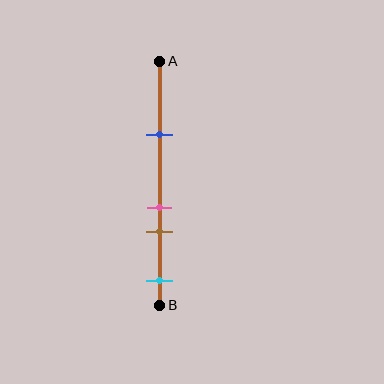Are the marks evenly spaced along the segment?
No, the marks are not evenly spaced.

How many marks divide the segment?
There are 4 marks dividing the segment.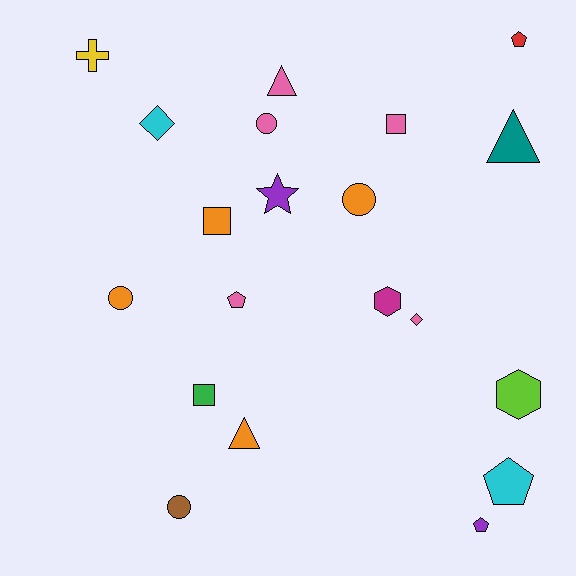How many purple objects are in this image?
There are 2 purple objects.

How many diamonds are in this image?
There are 2 diamonds.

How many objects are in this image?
There are 20 objects.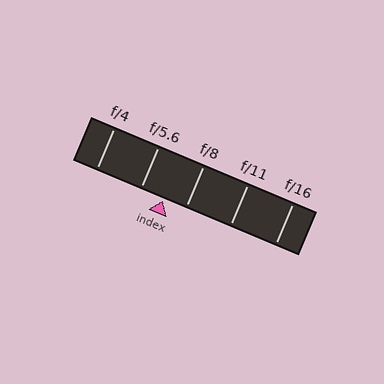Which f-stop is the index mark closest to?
The index mark is closest to f/8.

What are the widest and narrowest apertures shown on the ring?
The widest aperture shown is f/4 and the narrowest is f/16.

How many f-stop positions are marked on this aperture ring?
There are 5 f-stop positions marked.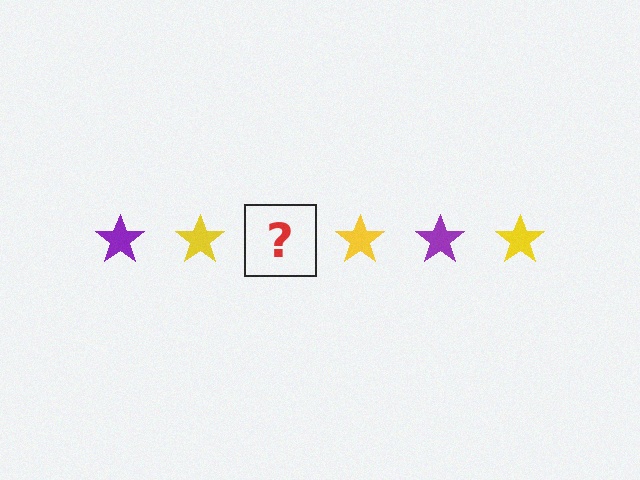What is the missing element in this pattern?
The missing element is a purple star.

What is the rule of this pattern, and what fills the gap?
The rule is that the pattern cycles through purple, yellow stars. The gap should be filled with a purple star.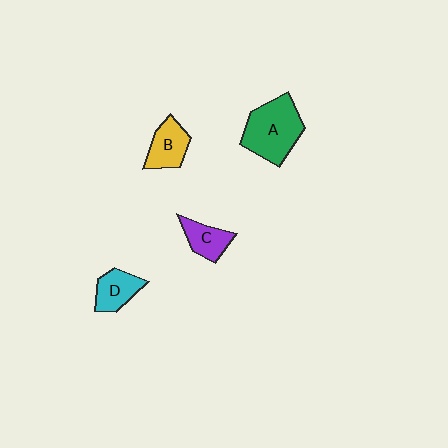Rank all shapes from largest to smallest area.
From largest to smallest: A (green), B (yellow), D (cyan), C (purple).